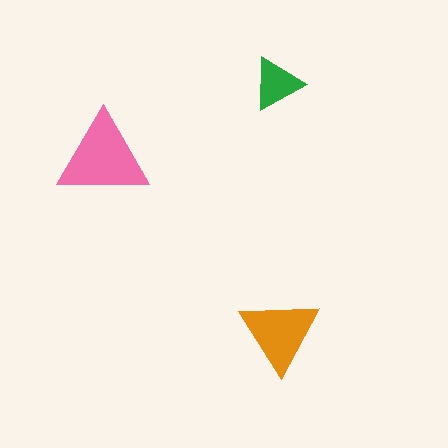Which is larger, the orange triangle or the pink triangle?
The pink one.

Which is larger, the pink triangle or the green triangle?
The pink one.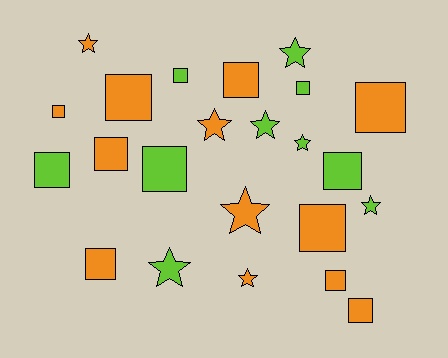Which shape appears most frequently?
Square, with 14 objects.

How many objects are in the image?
There are 23 objects.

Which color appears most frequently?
Orange, with 13 objects.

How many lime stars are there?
There are 5 lime stars.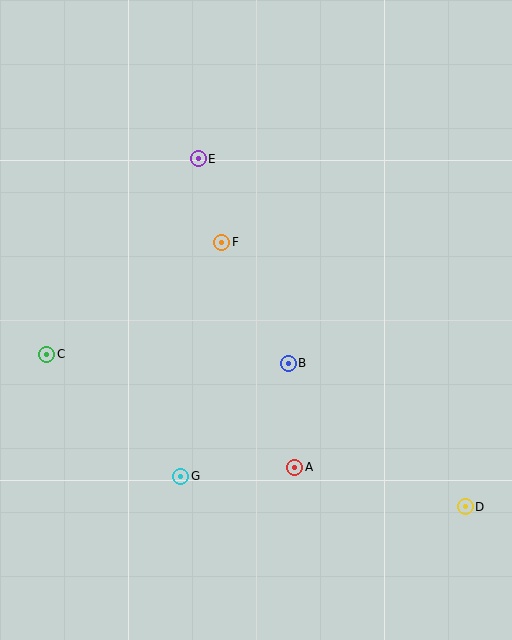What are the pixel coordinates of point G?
Point G is at (181, 476).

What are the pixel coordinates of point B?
Point B is at (288, 363).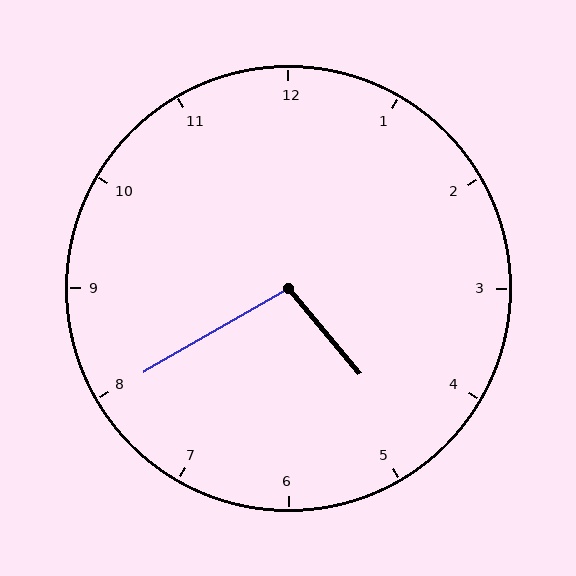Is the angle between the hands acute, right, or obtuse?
It is obtuse.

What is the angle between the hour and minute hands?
Approximately 100 degrees.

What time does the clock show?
4:40.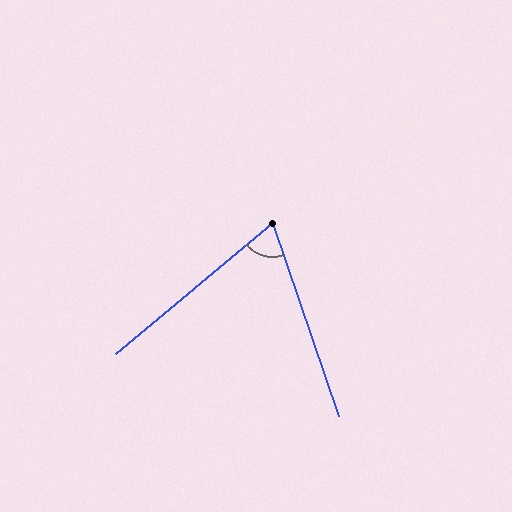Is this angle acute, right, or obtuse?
It is acute.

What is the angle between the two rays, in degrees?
Approximately 69 degrees.